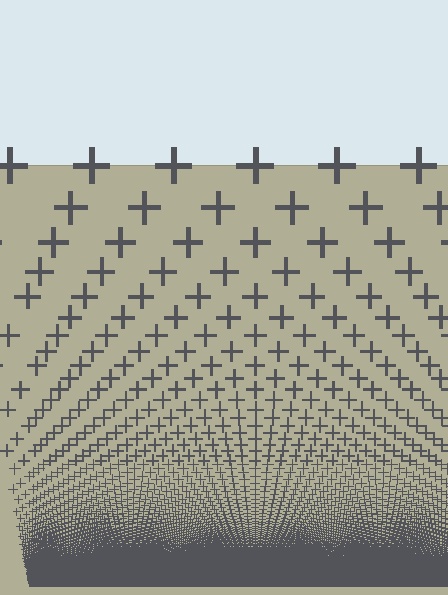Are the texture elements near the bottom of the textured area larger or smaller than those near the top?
Smaller. The gradient is inverted — elements near the bottom are smaller and denser.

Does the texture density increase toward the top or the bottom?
Density increases toward the bottom.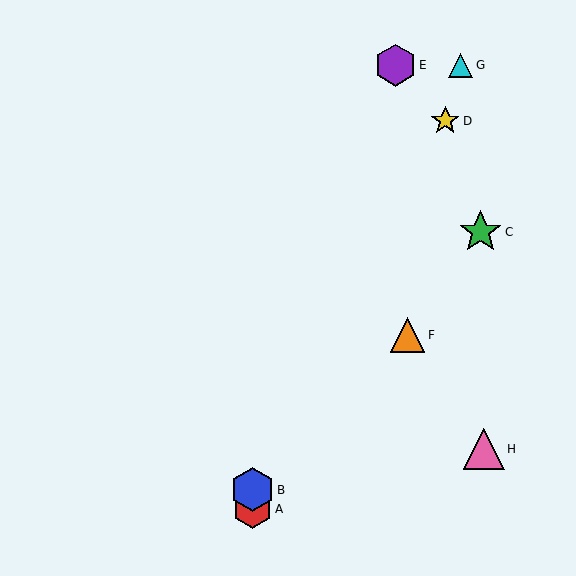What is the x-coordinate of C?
Object C is at x≈481.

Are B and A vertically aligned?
Yes, both are at x≈252.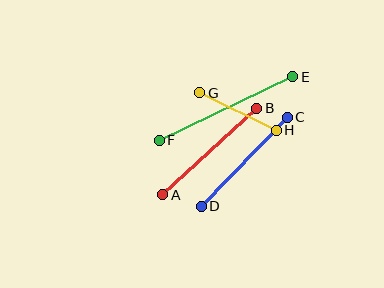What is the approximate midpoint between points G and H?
The midpoint is at approximately (238, 111) pixels.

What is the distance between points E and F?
The distance is approximately 147 pixels.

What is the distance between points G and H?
The distance is approximately 85 pixels.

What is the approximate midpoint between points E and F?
The midpoint is at approximately (226, 109) pixels.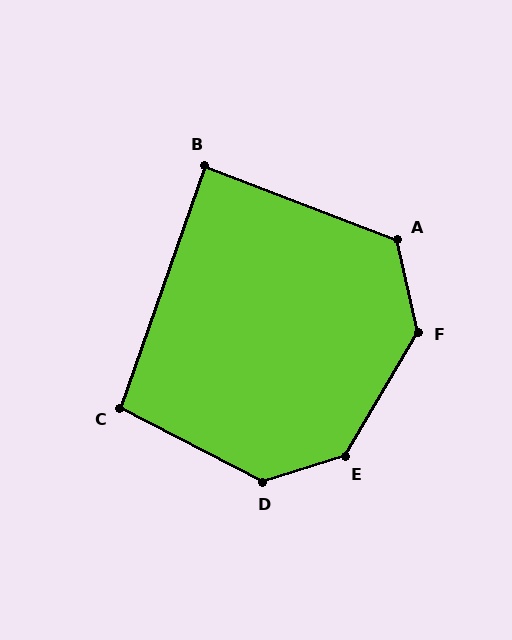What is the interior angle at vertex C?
Approximately 98 degrees (obtuse).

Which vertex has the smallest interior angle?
B, at approximately 88 degrees.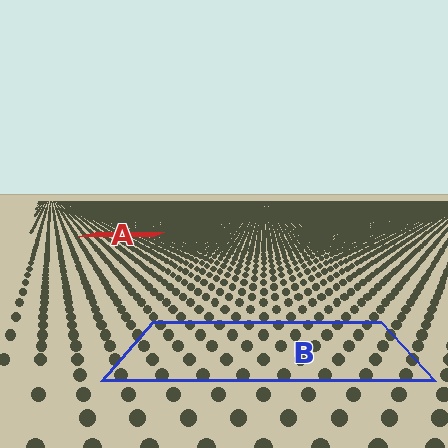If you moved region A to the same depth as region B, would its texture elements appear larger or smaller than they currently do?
They would appear larger. At a closer depth, the same texture elements are projected at a bigger on-screen size.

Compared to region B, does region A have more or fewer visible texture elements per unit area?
Region A has more texture elements per unit area — they are packed more densely because it is farther away.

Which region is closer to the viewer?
Region B is closer. The texture elements there are larger and more spread out.